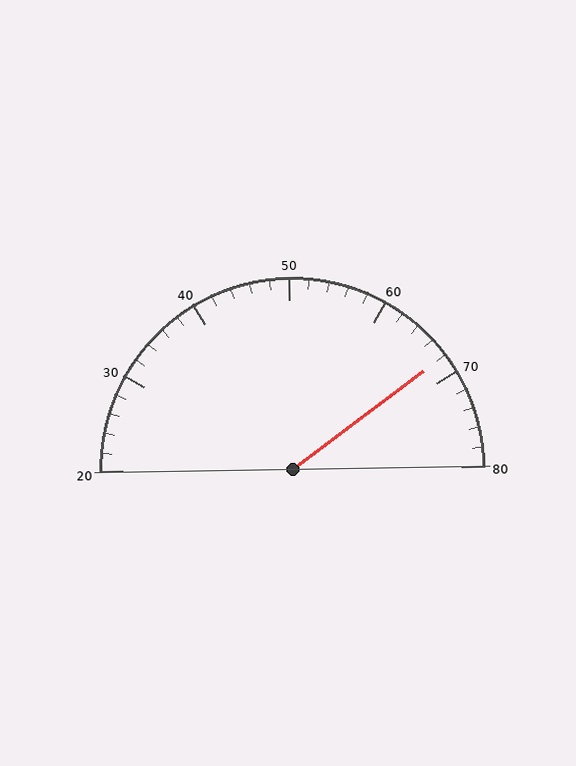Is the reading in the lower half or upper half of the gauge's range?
The reading is in the upper half of the range (20 to 80).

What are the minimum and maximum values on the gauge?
The gauge ranges from 20 to 80.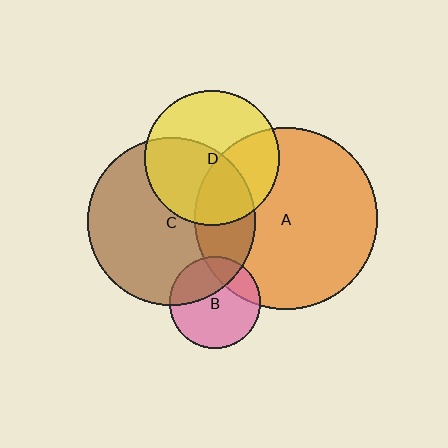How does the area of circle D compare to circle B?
Approximately 2.2 times.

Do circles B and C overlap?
Yes.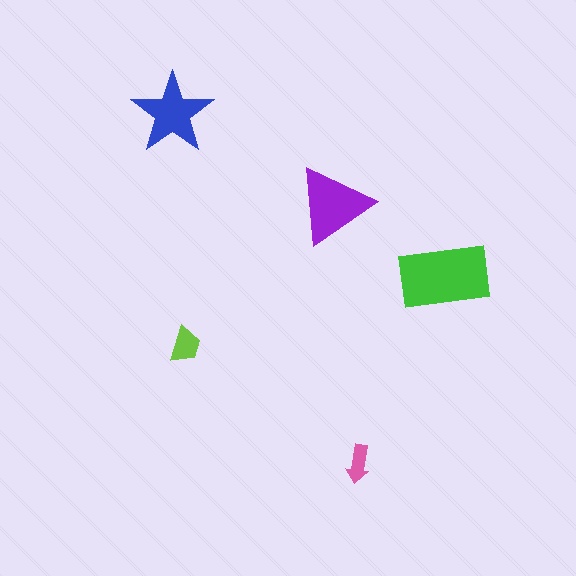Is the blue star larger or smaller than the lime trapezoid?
Larger.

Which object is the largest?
The green rectangle.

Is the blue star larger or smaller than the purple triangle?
Smaller.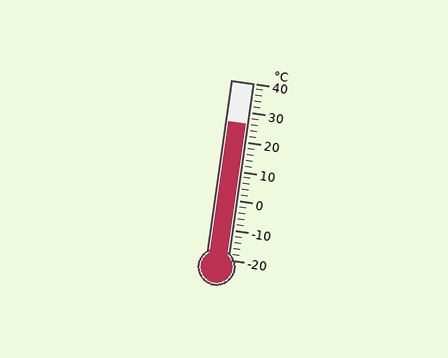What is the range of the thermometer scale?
The thermometer scale ranges from -20°C to 40°C.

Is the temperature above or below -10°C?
The temperature is above -10°C.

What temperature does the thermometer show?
The thermometer shows approximately 26°C.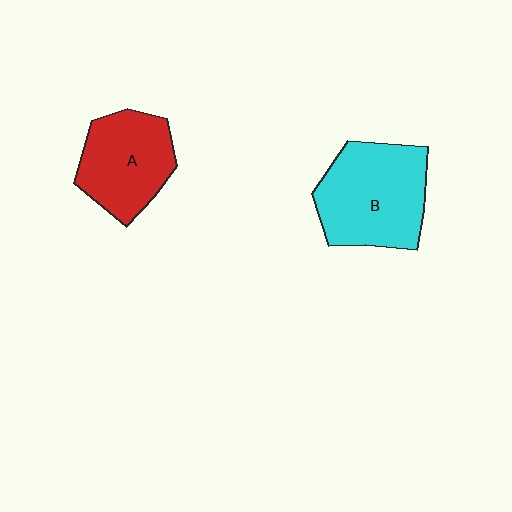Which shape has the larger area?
Shape B (cyan).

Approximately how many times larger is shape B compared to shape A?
Approximately 1.3 times.